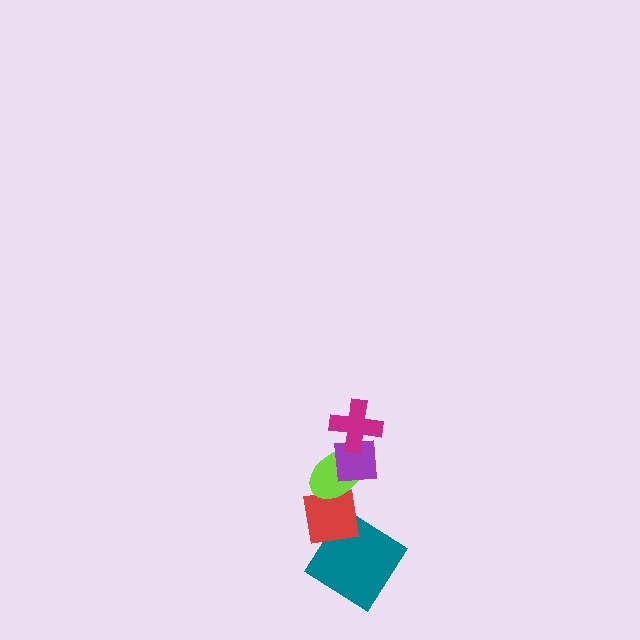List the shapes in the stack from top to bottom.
From top to bottom: the magenta cross, the purple square, the lime ellipse, the red square, the teal diamond.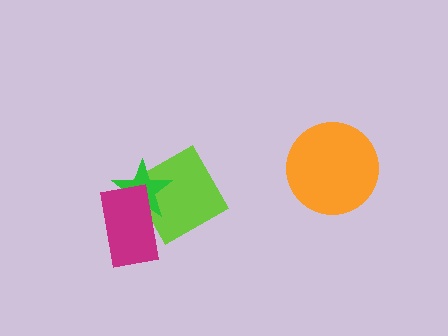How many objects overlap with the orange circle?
0 objects overlap with the orange circle.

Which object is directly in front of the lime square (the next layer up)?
The green star is directly in front of the lime square.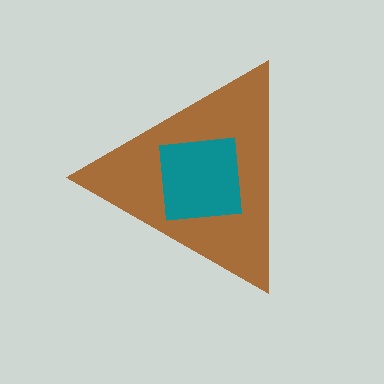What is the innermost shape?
The teal square.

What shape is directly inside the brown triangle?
The teal square.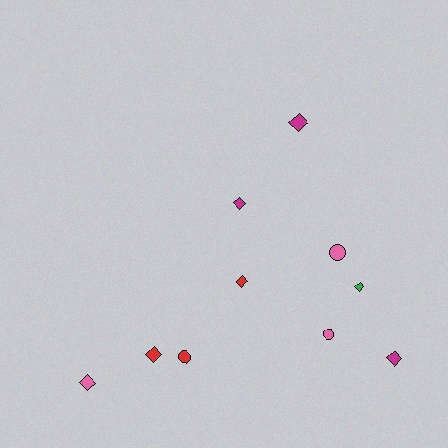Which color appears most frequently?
Pink, with 3 objects.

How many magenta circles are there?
There are no magenta circles.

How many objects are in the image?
There are 10 objects.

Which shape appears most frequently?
Diamond, with 7 objects.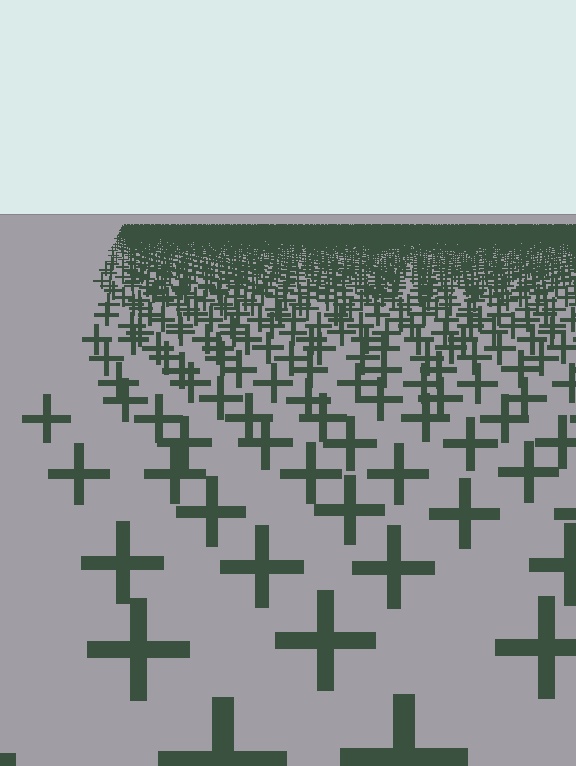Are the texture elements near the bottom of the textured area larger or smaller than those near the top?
Larger. Near the bottom, elements are closer to the viewer and appear at a bigger on-screen size.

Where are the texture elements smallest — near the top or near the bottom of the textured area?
Near the top.